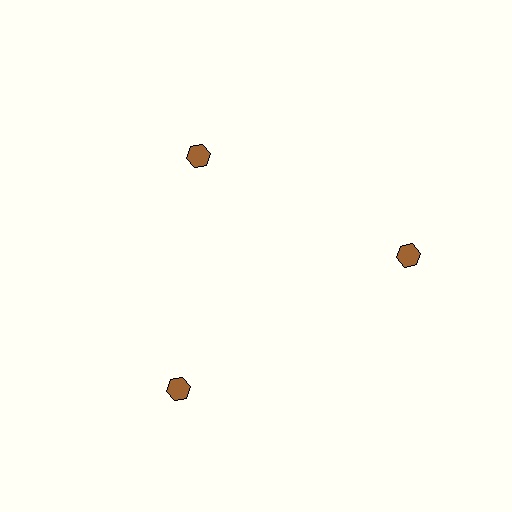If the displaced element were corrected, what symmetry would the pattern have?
It would have 3-fold rotational symmetry — the pattern would map onto itself every 120 degrees.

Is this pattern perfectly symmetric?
No. The 3 brown hexagons are arranged in a ring, but one element near the 11 o'clock position is pulled inward toward the center, breaking the 3-fold rotational symmetry.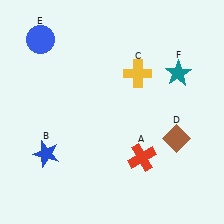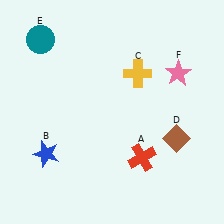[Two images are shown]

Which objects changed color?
E changed from blue to teal. F changed from teal to pink.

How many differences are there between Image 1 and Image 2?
There are 2 differences between the two images.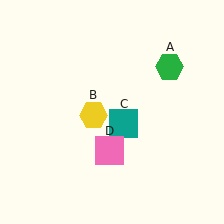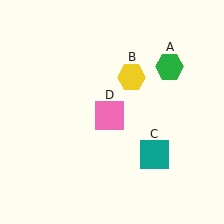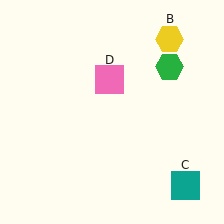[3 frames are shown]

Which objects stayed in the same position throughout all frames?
Green hexagon (object A) remained stationary.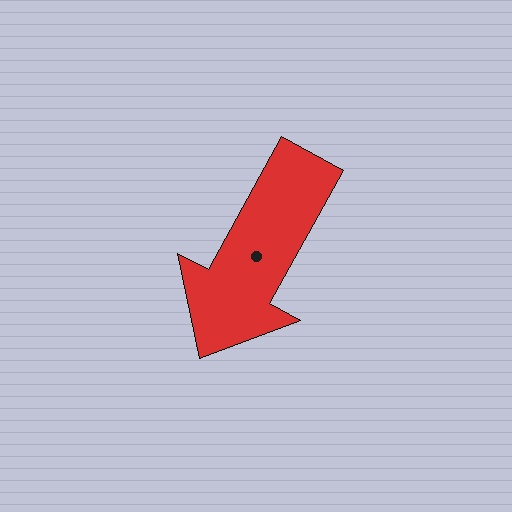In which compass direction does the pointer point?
Southwest.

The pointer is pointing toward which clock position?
Roughly 7 o'clock.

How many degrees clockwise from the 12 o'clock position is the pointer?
Approximately 209 degrees.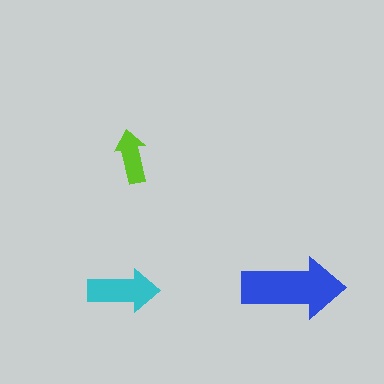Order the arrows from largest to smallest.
the blue one, the cyan one, the lime one.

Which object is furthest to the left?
The cyan arrow is leftmost.